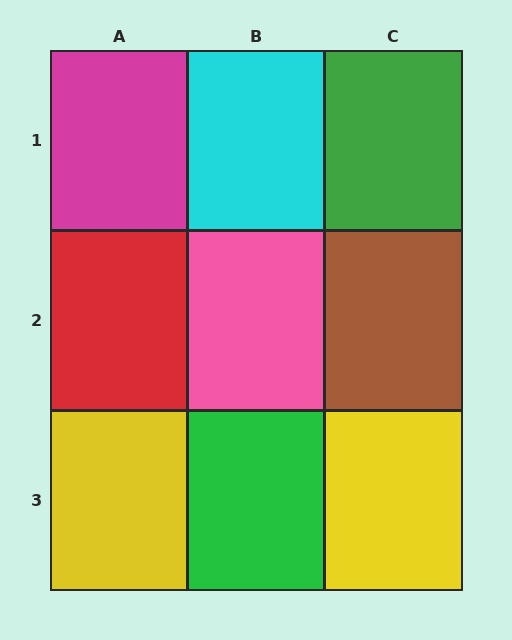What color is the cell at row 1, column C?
Green.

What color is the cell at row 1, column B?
Cyan.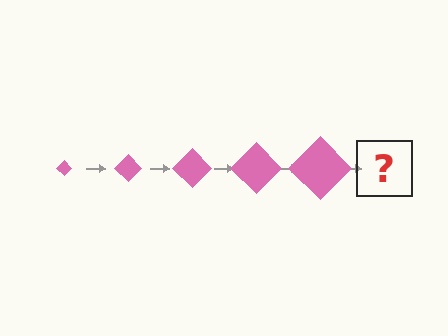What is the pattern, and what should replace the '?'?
The pattern is that the diamond gets progressively larger each step. The '?' should be a pink diamond, larger than the previous one.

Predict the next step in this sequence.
The next step is a pink diamond, larger than the previous one.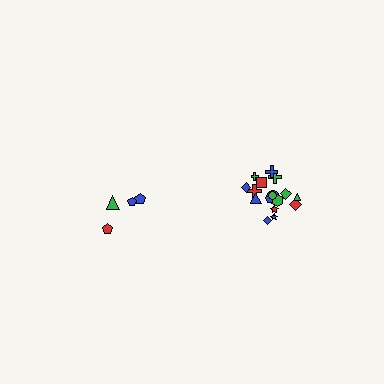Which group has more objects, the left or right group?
The right group.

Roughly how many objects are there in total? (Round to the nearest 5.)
Roughly 20 objects in total.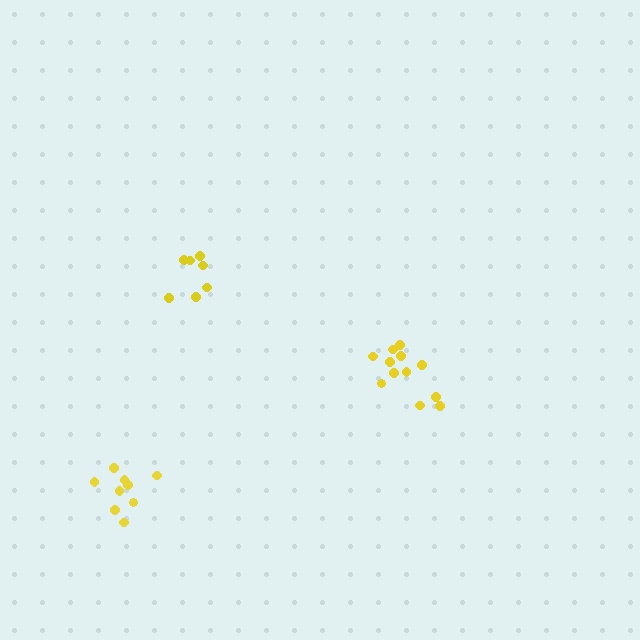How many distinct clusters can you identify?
There are 3 distinct clusters.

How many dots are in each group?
Group 1: 9 dots, Group 2: 12 dots, Group 3: 7 dots (28 total).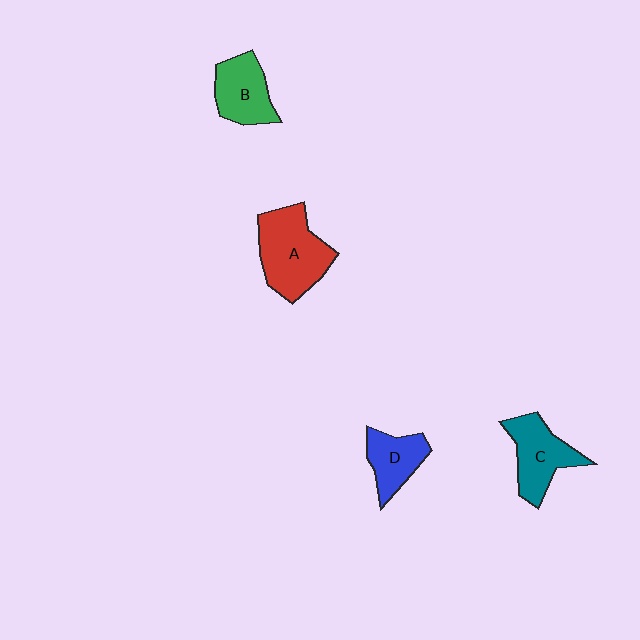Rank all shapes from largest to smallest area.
From largest to smallest: A (red), C (teal), B (green), D (blue).